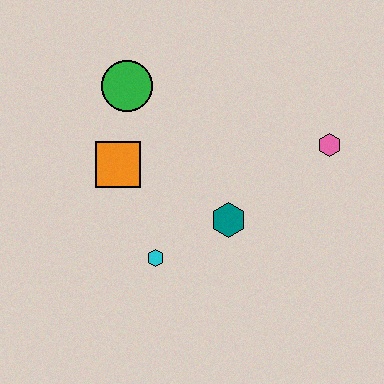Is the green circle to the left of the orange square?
No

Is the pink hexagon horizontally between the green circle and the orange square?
No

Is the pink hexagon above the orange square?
Yes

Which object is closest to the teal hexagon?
The cyan hexagon is closest to the teal hexagon.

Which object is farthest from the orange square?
The pink hexagon is farthest from the orange square.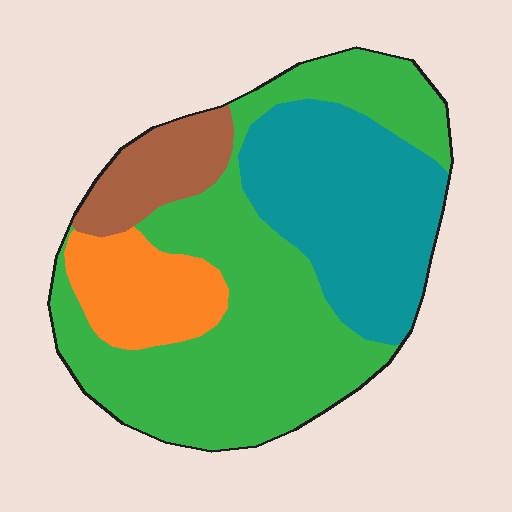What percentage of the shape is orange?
Orange takes up about one eighth (1/8) of the shape.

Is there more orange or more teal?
Teal.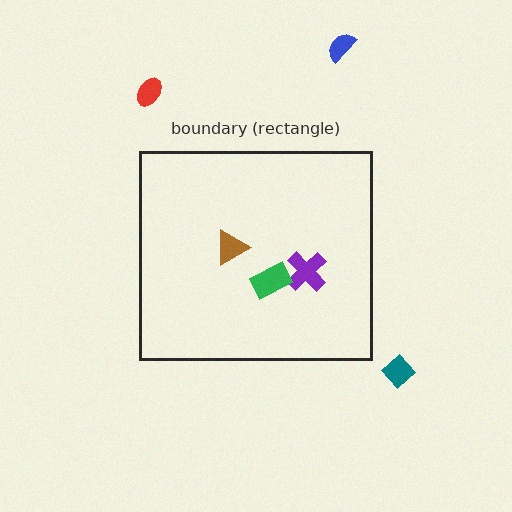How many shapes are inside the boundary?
3 inside, 3 outside.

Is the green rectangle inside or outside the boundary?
Inside.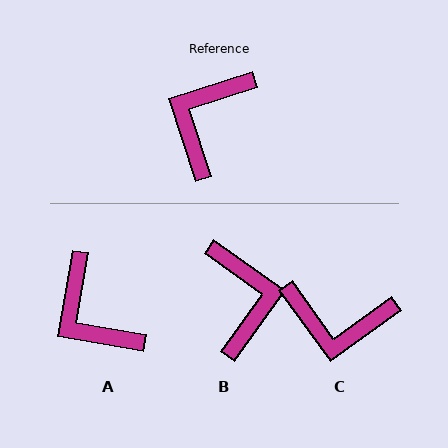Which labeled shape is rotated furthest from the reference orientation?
B, about 144 degrees away.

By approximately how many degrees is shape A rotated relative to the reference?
Approximately 62 degrees counter-clockwise.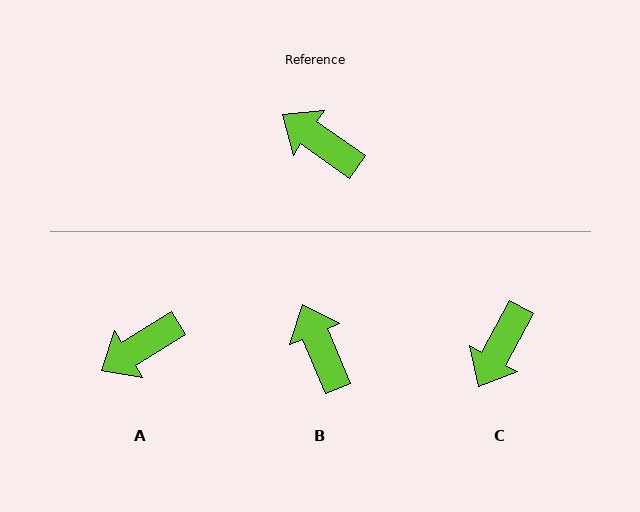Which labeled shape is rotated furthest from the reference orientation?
C, about 97 degrees away.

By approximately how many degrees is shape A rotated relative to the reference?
Approximately 67 degrees counter-clockwise.